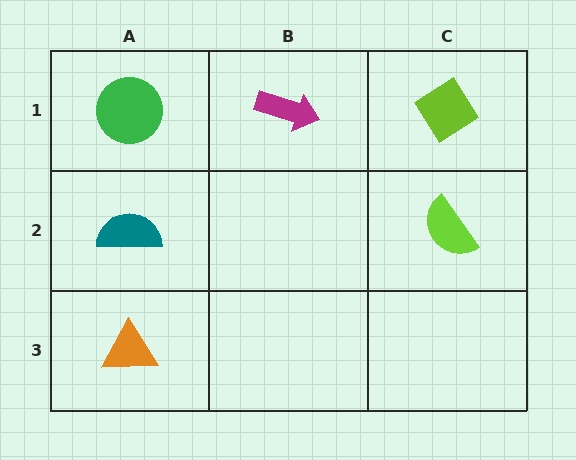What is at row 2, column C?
A lime semicircle.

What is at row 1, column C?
A lime diamond.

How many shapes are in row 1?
3 shapes.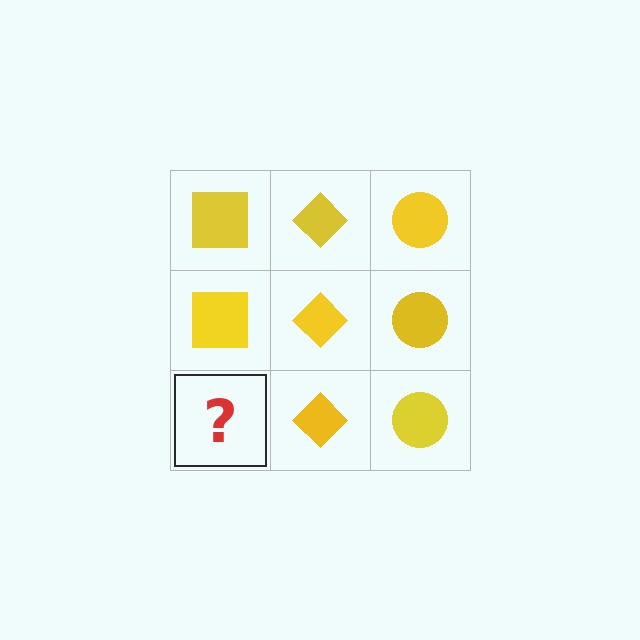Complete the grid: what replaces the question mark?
The question mark should be replaced with a yellow square.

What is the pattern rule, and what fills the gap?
The rule is that each column has a consistent shape. The gap should be filled with a yellow square.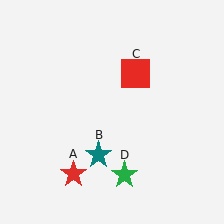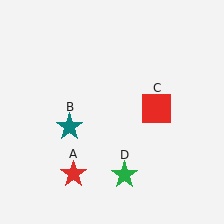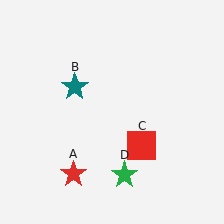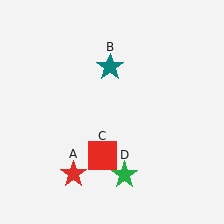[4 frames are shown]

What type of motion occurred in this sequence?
The teal star (object B), red square (object C) rotated clockwise around the center of the scene.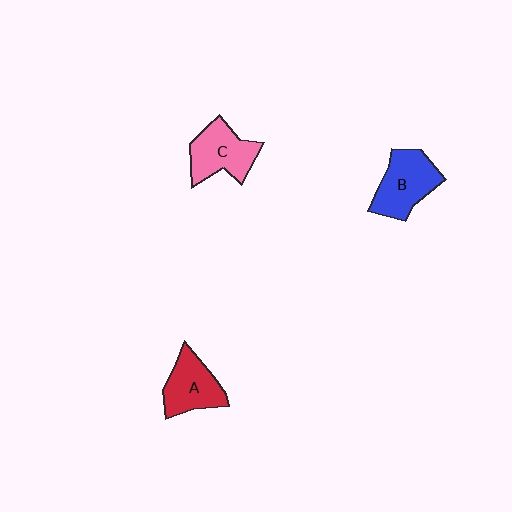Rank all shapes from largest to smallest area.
From largest to smallest: B (blue), C (pink), A (red).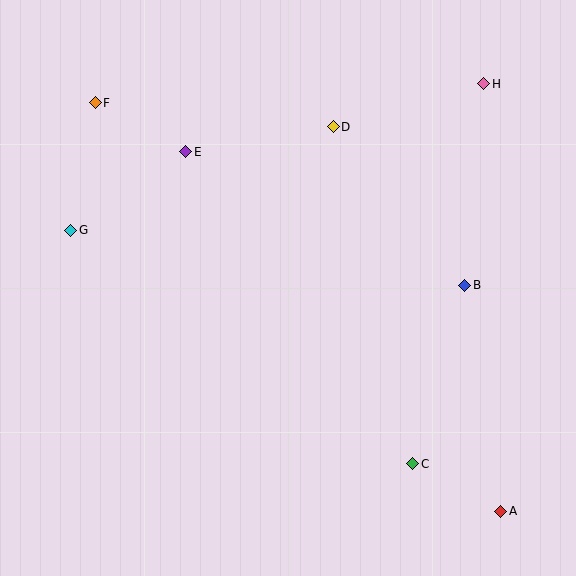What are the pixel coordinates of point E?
Point E is at (186, 152).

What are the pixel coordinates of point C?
Point C is at (413, 464).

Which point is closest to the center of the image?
Point D at (333, 127) is closest to the center.